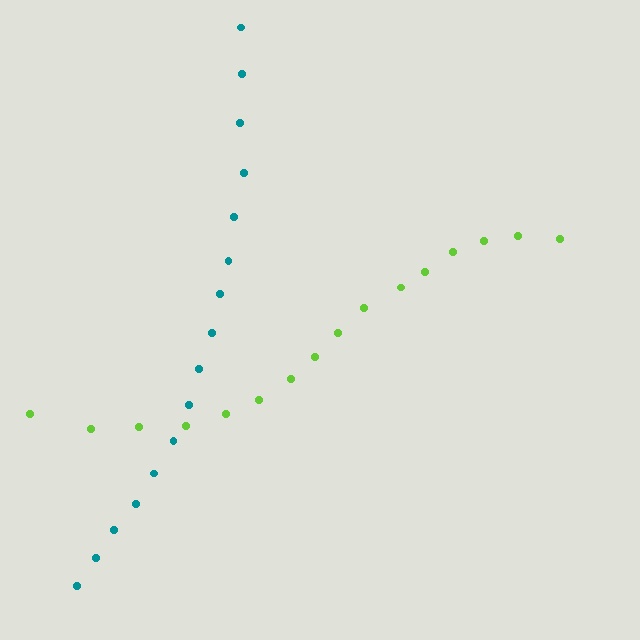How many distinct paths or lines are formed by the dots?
There are 2 distinct paths.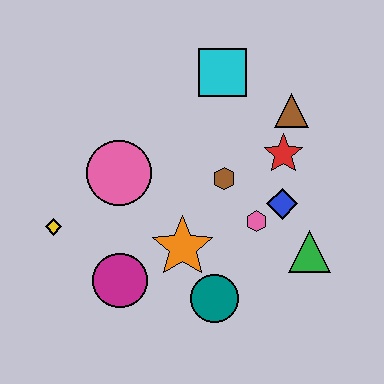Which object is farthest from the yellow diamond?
The brown triangle is farthest from the yellow diamond.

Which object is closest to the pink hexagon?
The blue diamond is closest to the pink hexagon.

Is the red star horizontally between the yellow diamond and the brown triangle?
Yes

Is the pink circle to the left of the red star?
Yes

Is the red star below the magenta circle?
No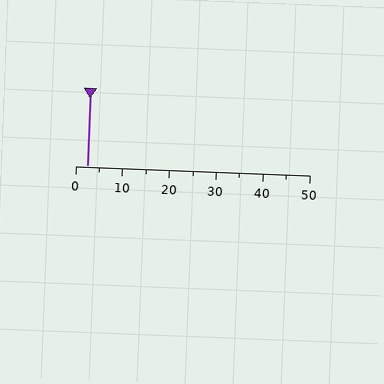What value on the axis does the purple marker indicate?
The marker indicates approximately 2.5.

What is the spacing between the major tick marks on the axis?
The major ticks are spaced 10 apart.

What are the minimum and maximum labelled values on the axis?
The axis runs from 0 to 50.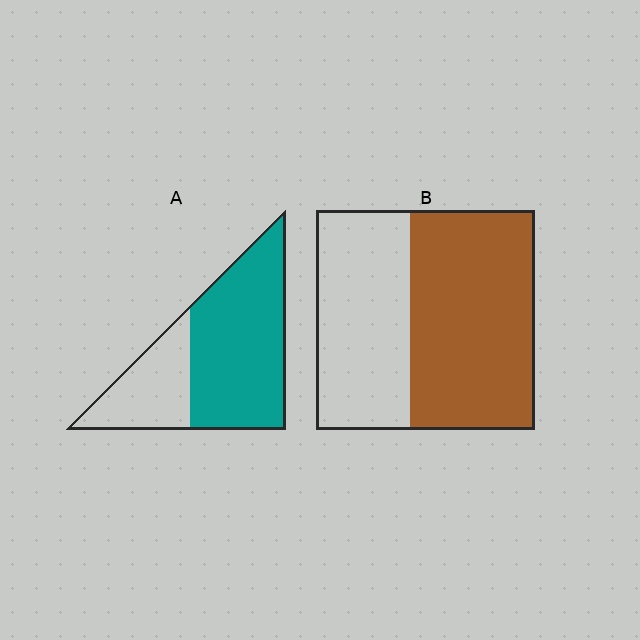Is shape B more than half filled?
Yes.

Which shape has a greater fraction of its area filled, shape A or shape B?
Shape A.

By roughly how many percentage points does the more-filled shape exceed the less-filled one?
By roughly 10 percentage points (A over B).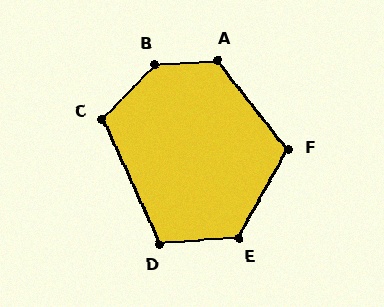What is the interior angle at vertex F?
Approximately 112 degrees (obtuse).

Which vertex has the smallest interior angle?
D, at approximately 110 degrees.